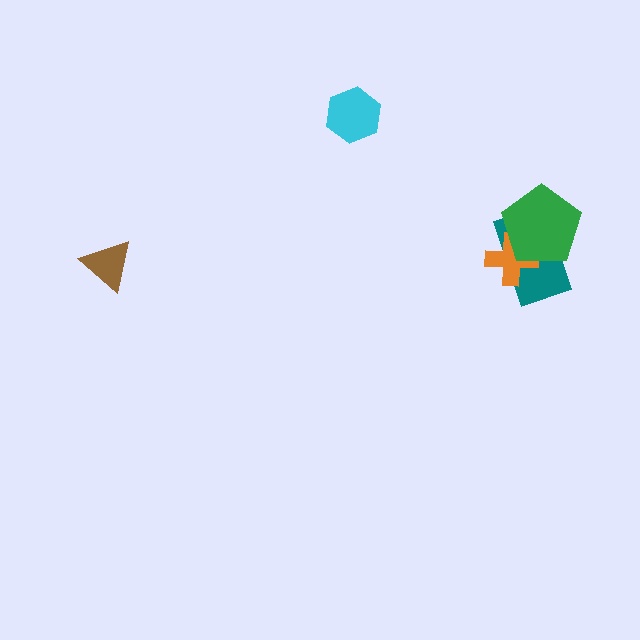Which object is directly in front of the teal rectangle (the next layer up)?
The orange cross is directly in front of the teal rectangle.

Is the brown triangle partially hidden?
No, no other shape covers it.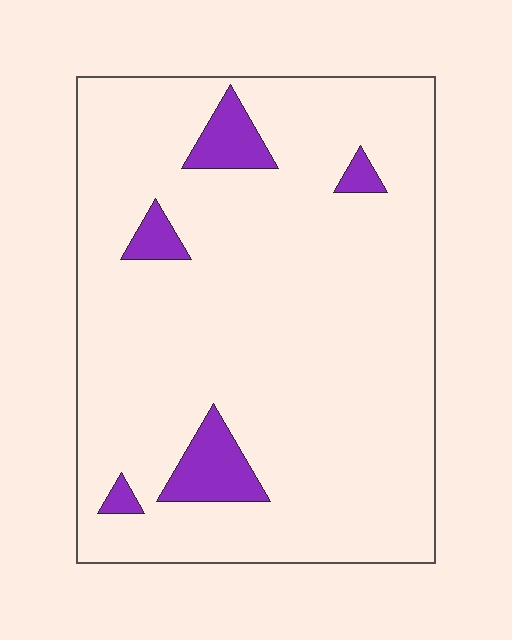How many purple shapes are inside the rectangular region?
5.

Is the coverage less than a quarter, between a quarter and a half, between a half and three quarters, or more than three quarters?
Less than a quarter.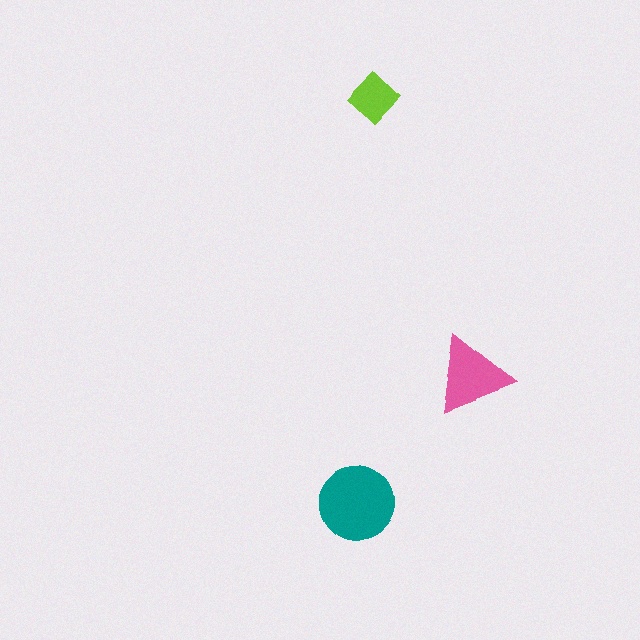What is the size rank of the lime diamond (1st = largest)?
3rd.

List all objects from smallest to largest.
The lime diamond, the pink triangle, the teal circle.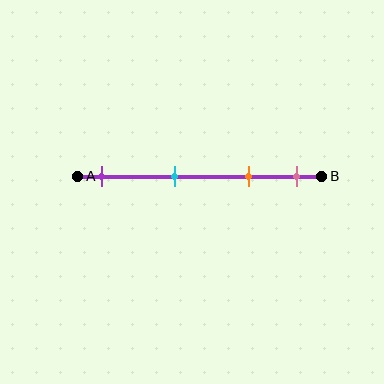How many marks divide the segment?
There are 4 marks dividing the segment.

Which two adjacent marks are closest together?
The orange and pink marks are the closest adjacent pair.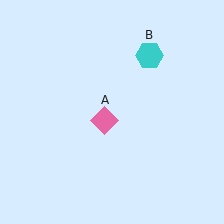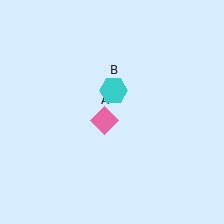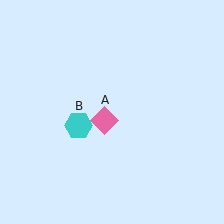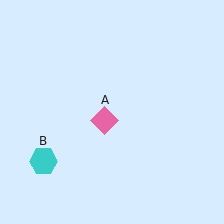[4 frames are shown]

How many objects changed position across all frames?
1 object changed position: cyan hexagon (object B).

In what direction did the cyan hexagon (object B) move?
The cyan hexagon (object B) moved down and to the left.